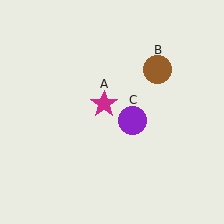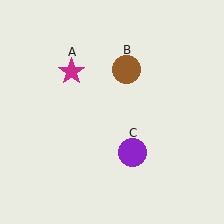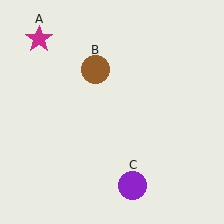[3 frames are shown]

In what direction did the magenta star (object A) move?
The magenta star (object A) moved up and to the left.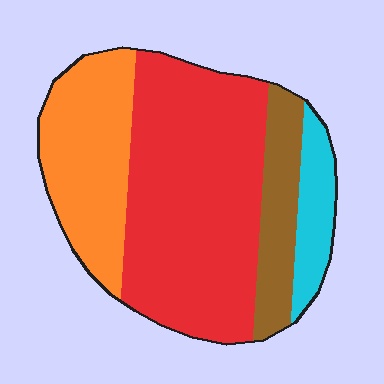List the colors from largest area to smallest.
From largest to smallest: red, orange, brown, cyan.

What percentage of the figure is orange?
Orange takes up about one quarter (1/4) of the figure.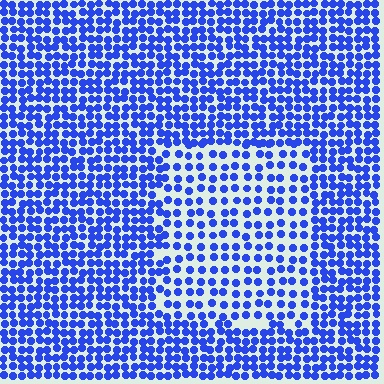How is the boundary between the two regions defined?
The boundary is defined by a change in element density (approximately 1.8x ratio). All elements are the same color, size, and shape.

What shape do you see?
I see a rectangle.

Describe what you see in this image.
The image contains small blue elements arranged at two different densities. A rectangle-shaped region is visible where the elements are less densely packed than the surrounding area.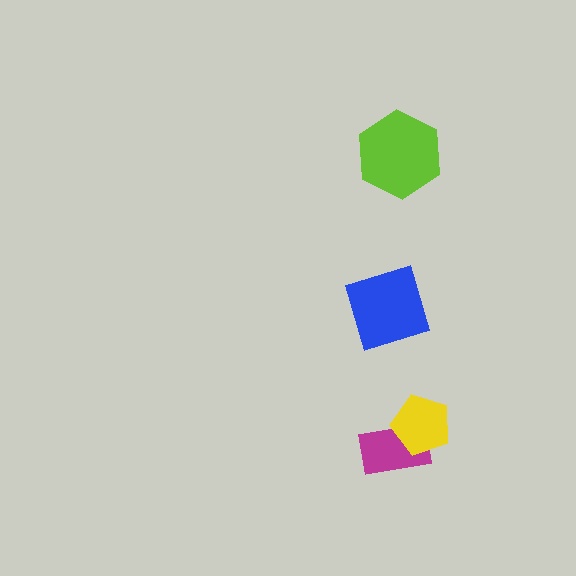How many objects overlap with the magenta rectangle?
1 object overlaps with the magenta rectangle.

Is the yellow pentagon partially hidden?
No, no other shape covers it.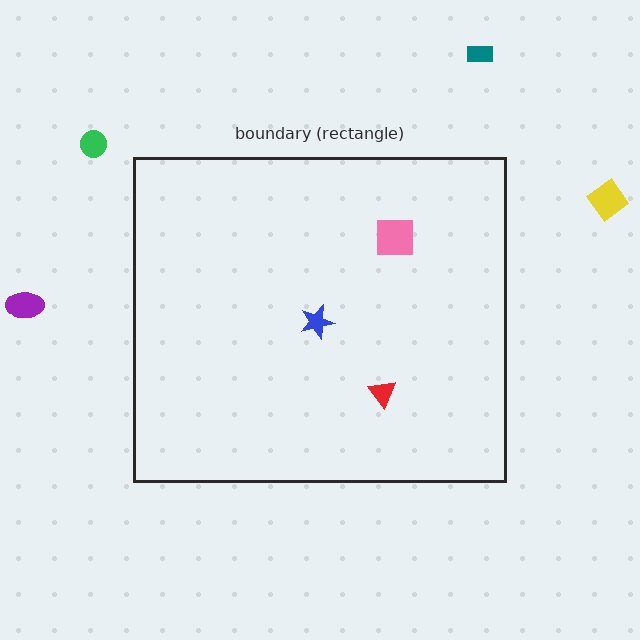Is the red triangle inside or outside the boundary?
Inside.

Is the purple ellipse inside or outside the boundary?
Outside.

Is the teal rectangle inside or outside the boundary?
Outside.